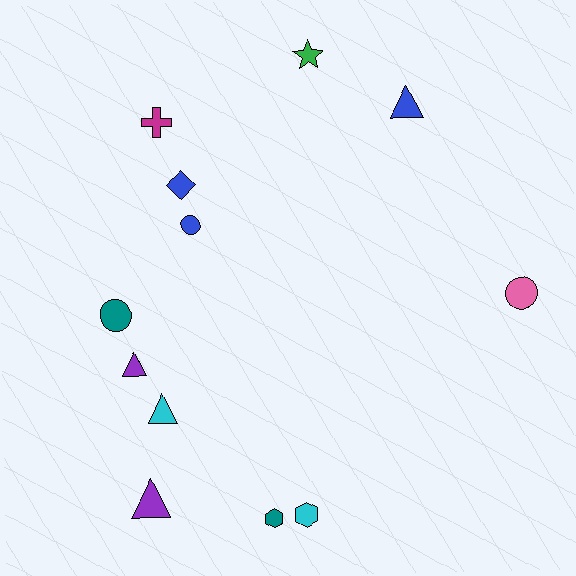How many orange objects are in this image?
There are no orange objects.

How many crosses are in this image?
There is 1 cross.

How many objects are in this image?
There are 12 objects.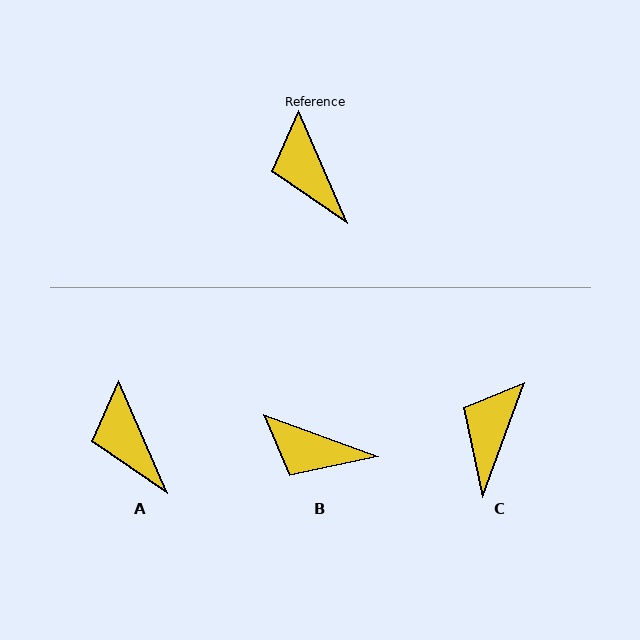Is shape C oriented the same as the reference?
No, it is off by about 43 degrees.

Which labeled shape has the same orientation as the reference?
A.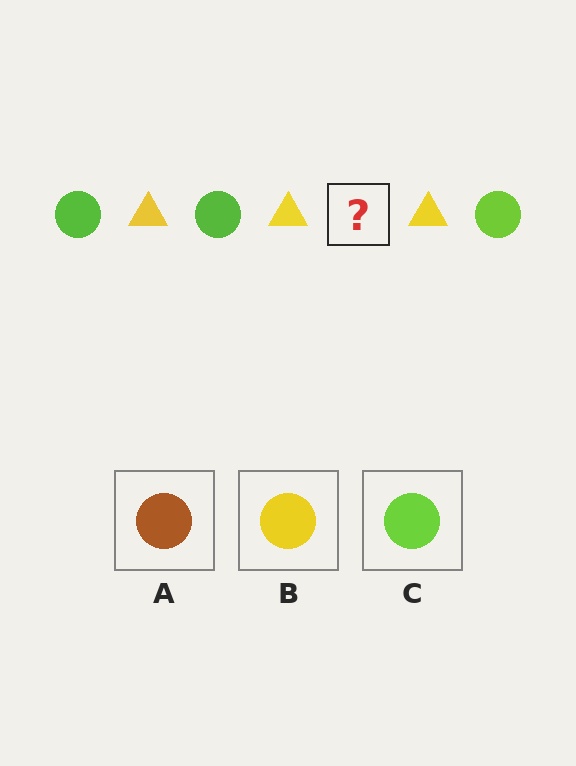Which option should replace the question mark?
Option C.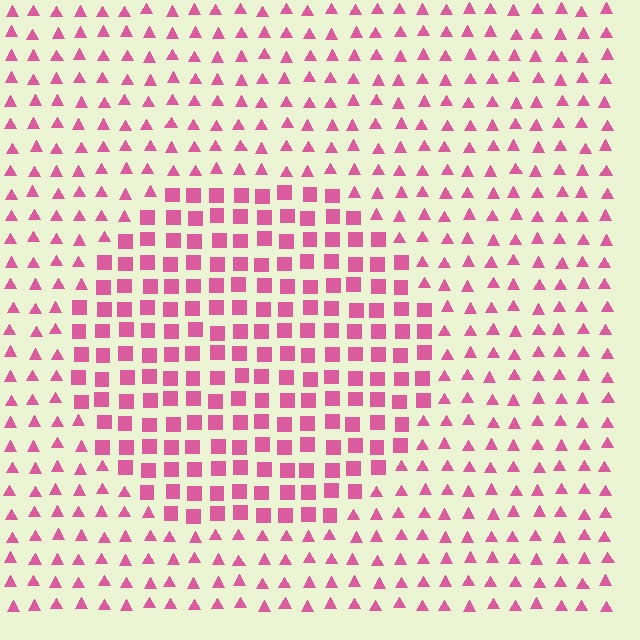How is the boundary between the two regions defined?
The boundary is defined by a change in element shape: squares inside vs. triangles outside. All elements share the same color and spacing.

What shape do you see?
I see a circle.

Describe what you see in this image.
The image is filled with small pink elements arranged in a uniform grid. A circle-shaped region contains squares, while the surrounding area contains triangles. The boundary is defined purely by the change in element shape.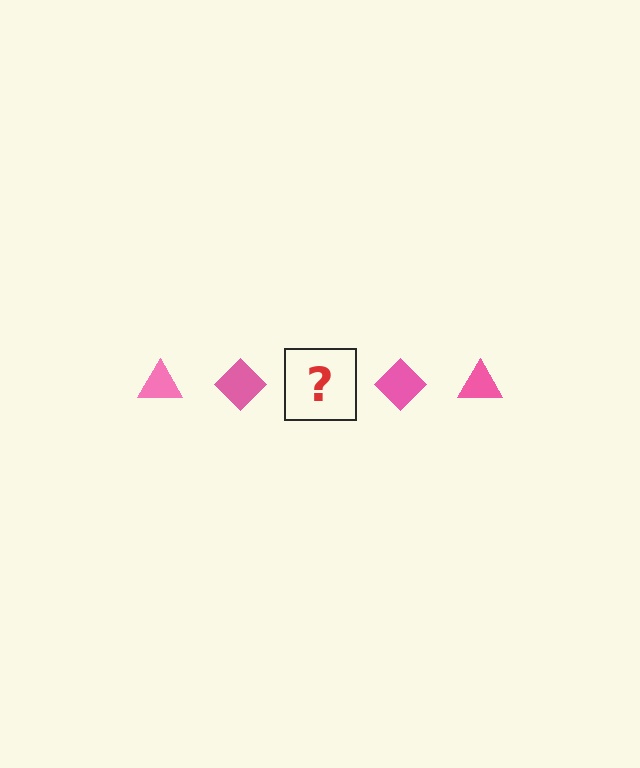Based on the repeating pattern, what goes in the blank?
The blank should be a pink triangle.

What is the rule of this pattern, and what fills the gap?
The rule is that the pattern cycles through triangle, diamond shapes in pink. The gap should be filled with a pink triangle.